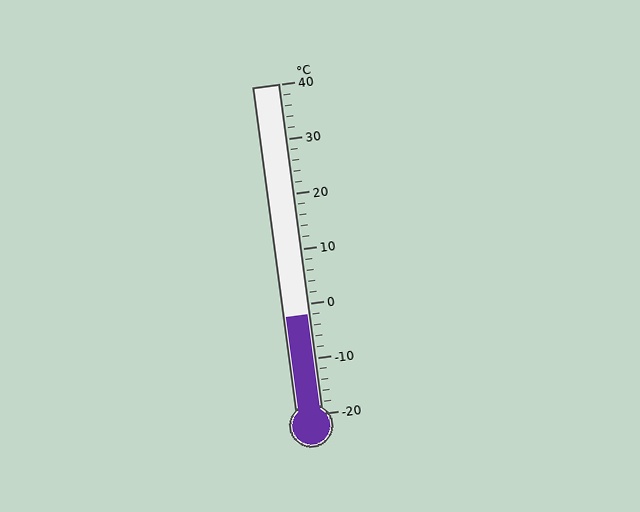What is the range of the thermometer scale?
The thermometer scale ranges from -20°C to 40°C.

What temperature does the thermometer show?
The thermometer shows approximately -2°C.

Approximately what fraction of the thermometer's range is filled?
The thermometer is filled to approximately 30% of its range.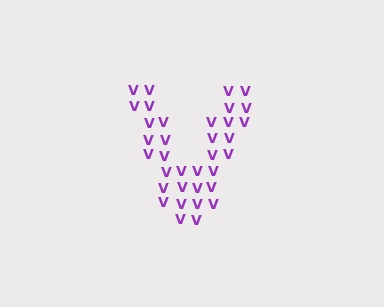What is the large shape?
The large shape is the letter V.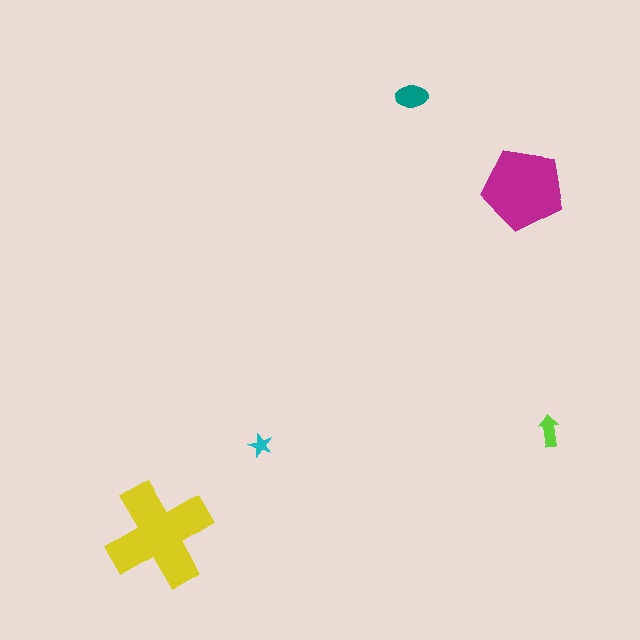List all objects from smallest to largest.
The cyan star, the lime arrow, the teal ellipse, the magenta pentagon, the yellow cross.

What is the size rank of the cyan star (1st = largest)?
5th.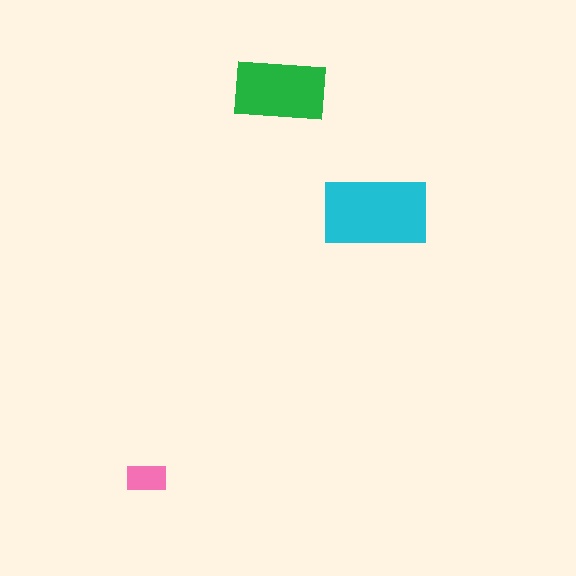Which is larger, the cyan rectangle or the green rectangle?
The cyan one.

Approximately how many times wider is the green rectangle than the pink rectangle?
About 2 times wider.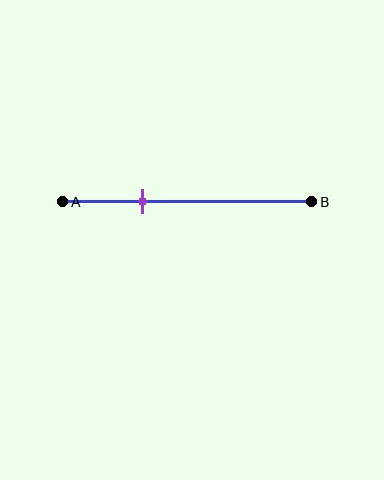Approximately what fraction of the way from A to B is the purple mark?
The purple mark is approximately 30% of the way from A to B.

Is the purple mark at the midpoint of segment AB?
No, the mark is at about 30% from A, not at the 50% midpoint.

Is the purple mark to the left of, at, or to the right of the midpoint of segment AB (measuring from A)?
The purple mark is to the left of the midpoint of segment AB.